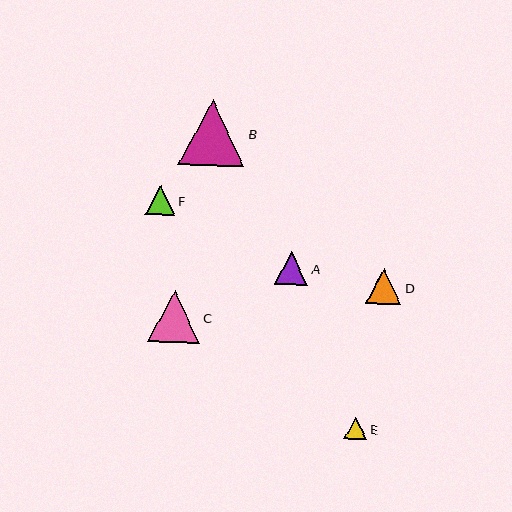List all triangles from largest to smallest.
From largest to smallest: B, C, D, A, F, E.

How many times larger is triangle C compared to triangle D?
Triangle C is approximately 1.5 times the size of triangle D.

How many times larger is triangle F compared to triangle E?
Triangle F is approximately 1.3 times the size of triangle E.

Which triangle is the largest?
Triangle B is the largest with a size of approximately 66 pixels.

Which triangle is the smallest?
Triangle E is the smallest with a size of approximately 23 pixels.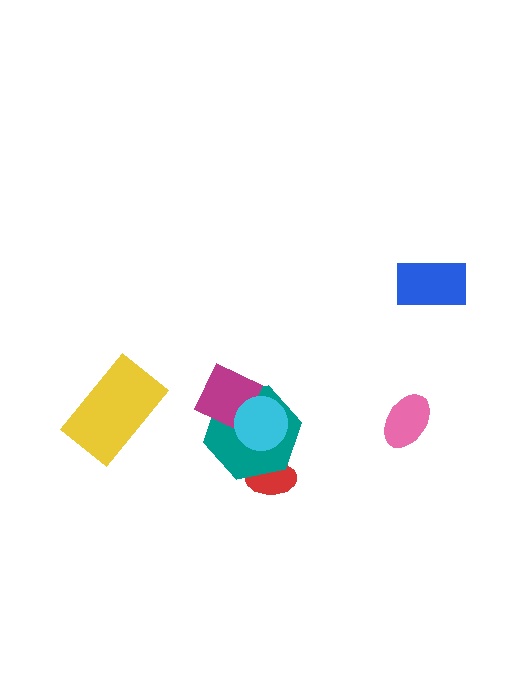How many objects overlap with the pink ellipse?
0 objects overlap with the pink ellipse.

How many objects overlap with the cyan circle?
2 objects overlap with the cyan circle.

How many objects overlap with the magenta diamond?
2 objects overlap with the magenta diamond.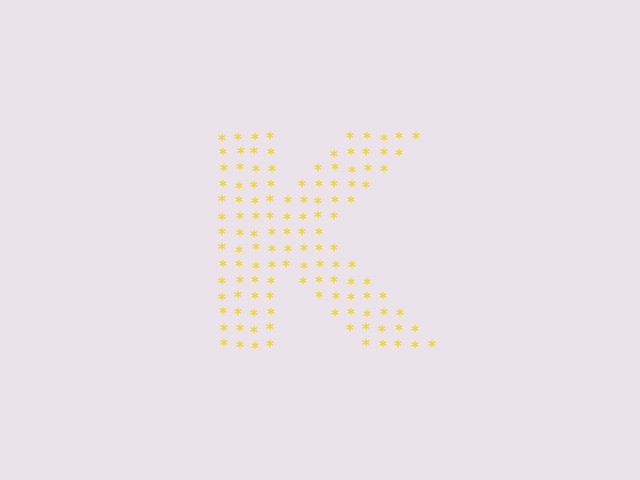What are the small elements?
The small elements are asterisks.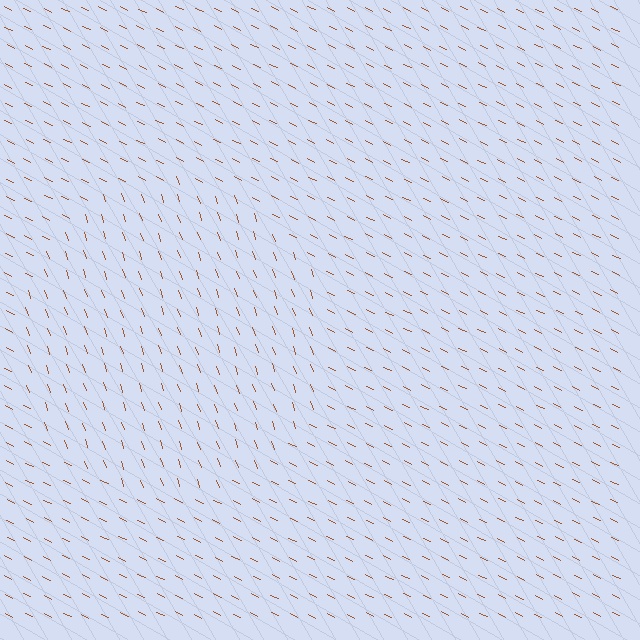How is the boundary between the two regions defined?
The boundary is defined purely by a change in line orientation (approximately 45 degrees difference). All lines are the same color and thickness.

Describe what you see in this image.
The image is filled with small brown line segments. A circle region in the image has lines oriented differently from the surrounding lines, creating a visible texture boundary.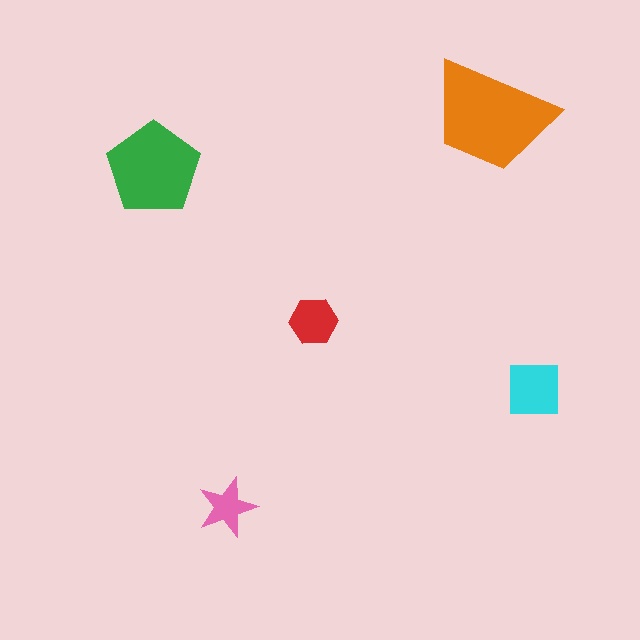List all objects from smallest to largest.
The pink star, the red hexagon, the cyan square, the green pentagon, the orange trapezoid.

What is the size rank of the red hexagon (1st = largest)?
4th.